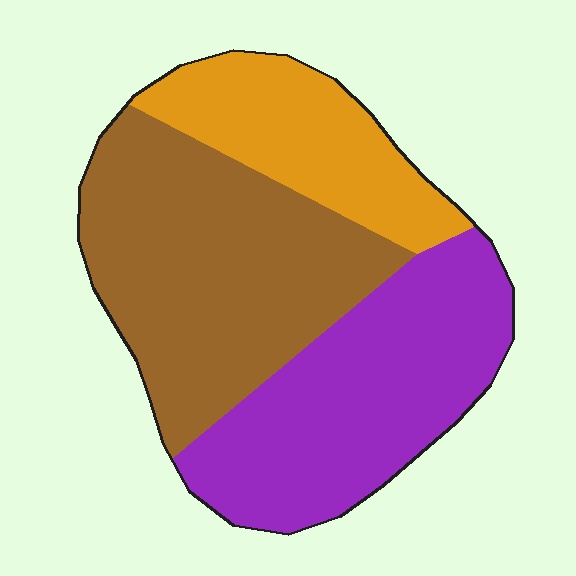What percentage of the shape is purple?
Purple takes up between a third and a half of the shape.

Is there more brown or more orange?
Brown.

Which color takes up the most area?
Brown, at roughly 40%.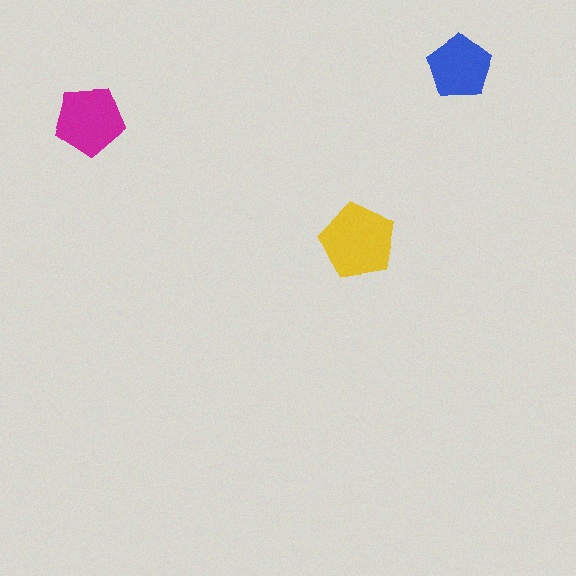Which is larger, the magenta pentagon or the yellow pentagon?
The yellow one.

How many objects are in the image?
There are 3 objects in the image.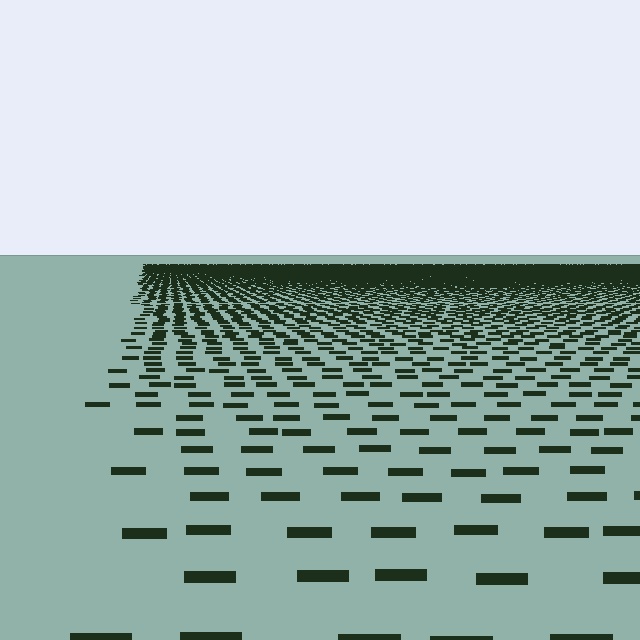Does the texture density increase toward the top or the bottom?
Density increases toward the top.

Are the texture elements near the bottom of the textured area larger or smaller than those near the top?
Larger. Near the bottom, elements are closer to the viewer and appear at a bigger on-screen size.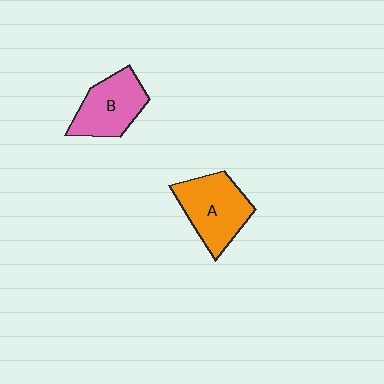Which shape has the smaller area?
Shape B (pink).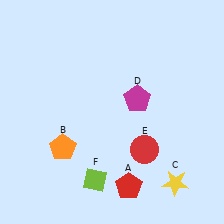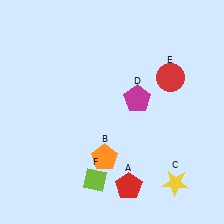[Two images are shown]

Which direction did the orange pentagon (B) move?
The orange pentagon (B) moved right.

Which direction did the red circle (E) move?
The red circle (E) moved up.